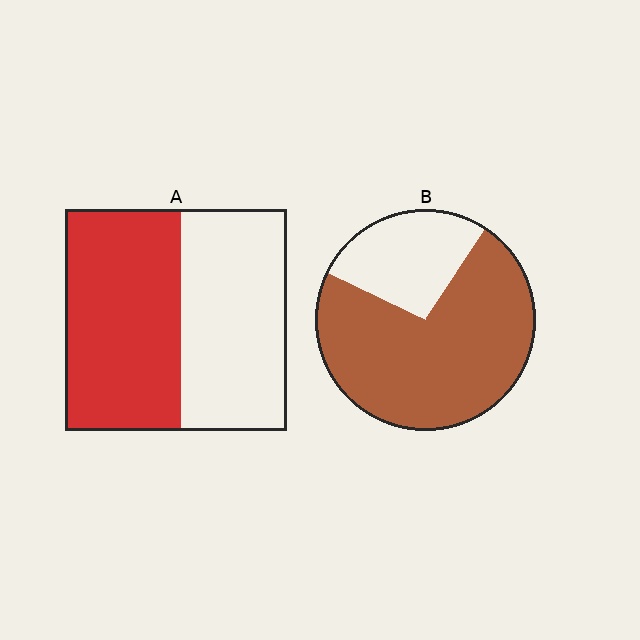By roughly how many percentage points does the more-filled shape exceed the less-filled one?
By roughly 20 percentage points (B over A).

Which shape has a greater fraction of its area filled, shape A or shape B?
Shape B.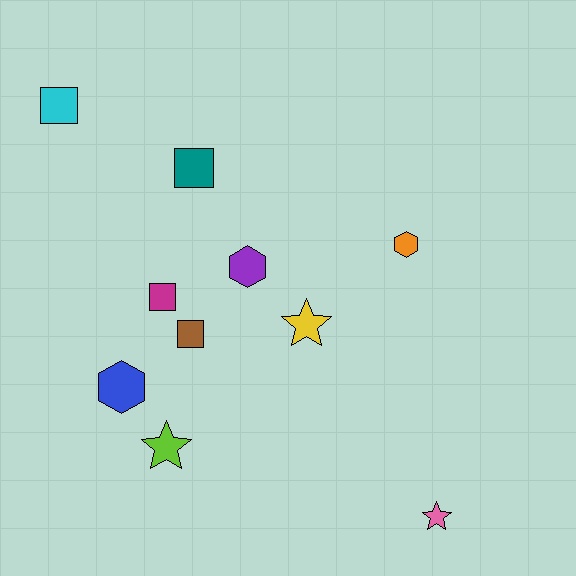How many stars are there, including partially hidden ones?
There are 3 stars.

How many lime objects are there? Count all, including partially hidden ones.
There is 1 lime object.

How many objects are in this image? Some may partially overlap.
There are 10 objects.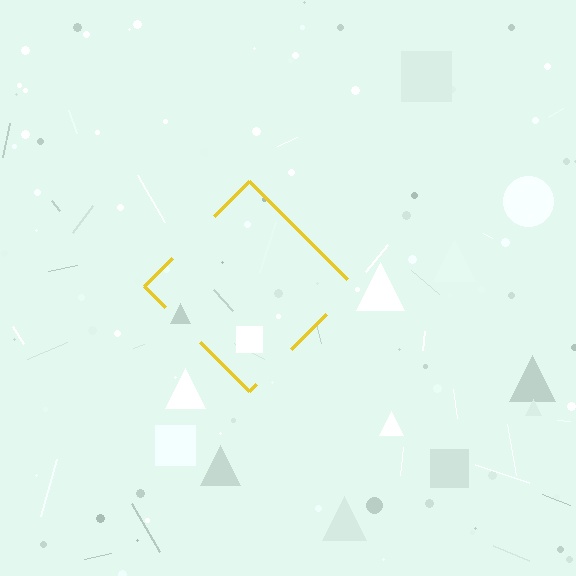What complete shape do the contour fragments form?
The contour fragments form a diamond.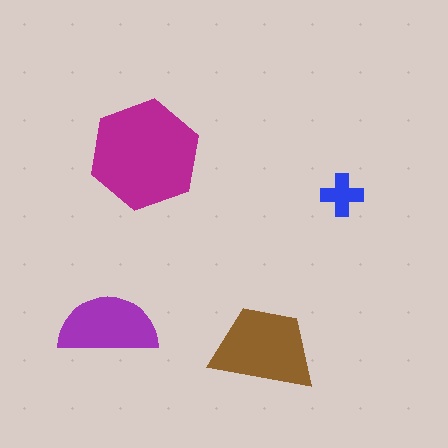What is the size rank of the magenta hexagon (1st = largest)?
1st.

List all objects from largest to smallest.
The magenta hexagon, the brown trapezoid, the purple semicircle, the blue cross.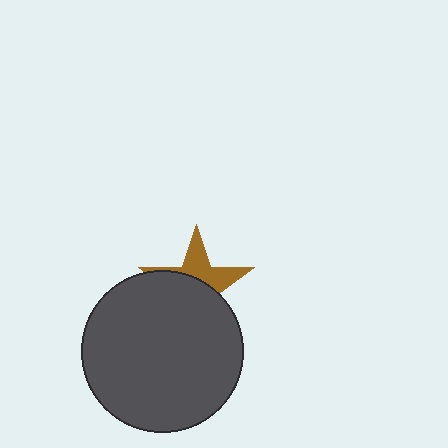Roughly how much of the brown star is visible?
A small part of it is visible (roughly 39%).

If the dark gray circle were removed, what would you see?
You would see the complete brown star.